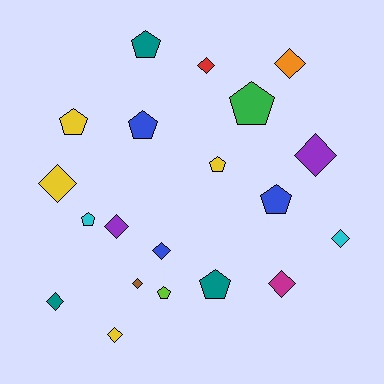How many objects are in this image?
There are 20 objects.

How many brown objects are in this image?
There is 1 brown object.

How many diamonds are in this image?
There are 11 diamonds.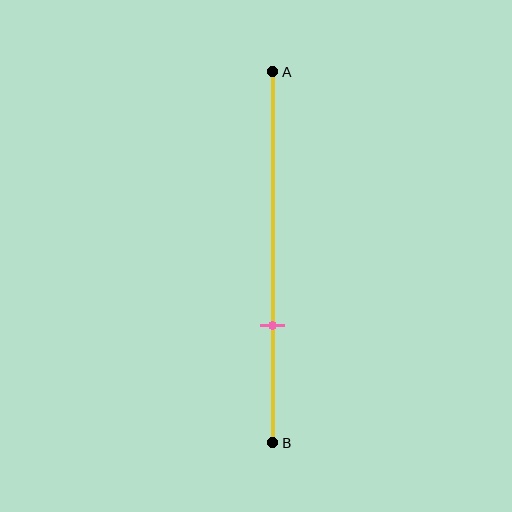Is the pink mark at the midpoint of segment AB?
No, the mark is at about 70% from A, not at the 50% midpoint.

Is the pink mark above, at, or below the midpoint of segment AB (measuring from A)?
The pink mark is below the midpoint of segment AB.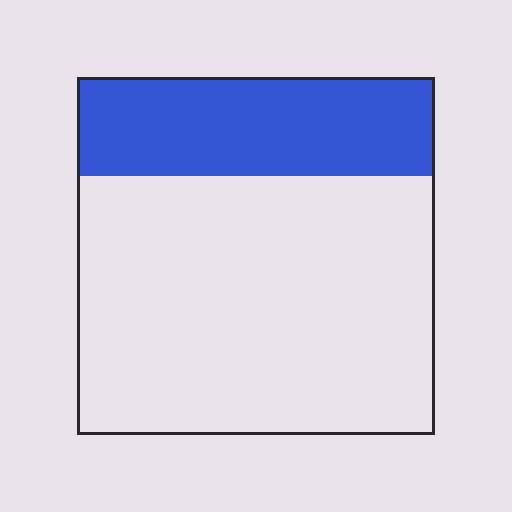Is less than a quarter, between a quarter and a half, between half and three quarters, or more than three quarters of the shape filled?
Between a quarter and a half.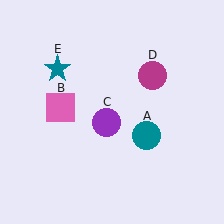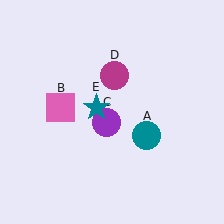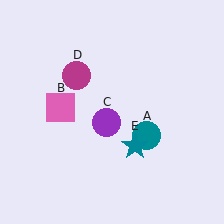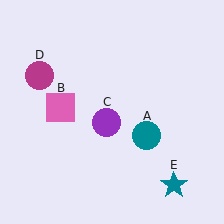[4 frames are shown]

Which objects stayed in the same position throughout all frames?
Teal circle (object A) and pink square (object B) and purple circle (object C) remained stationary.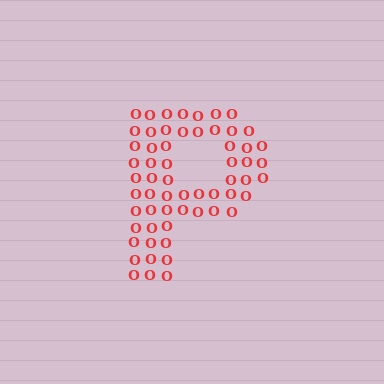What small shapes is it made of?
It is made of small letter O's.